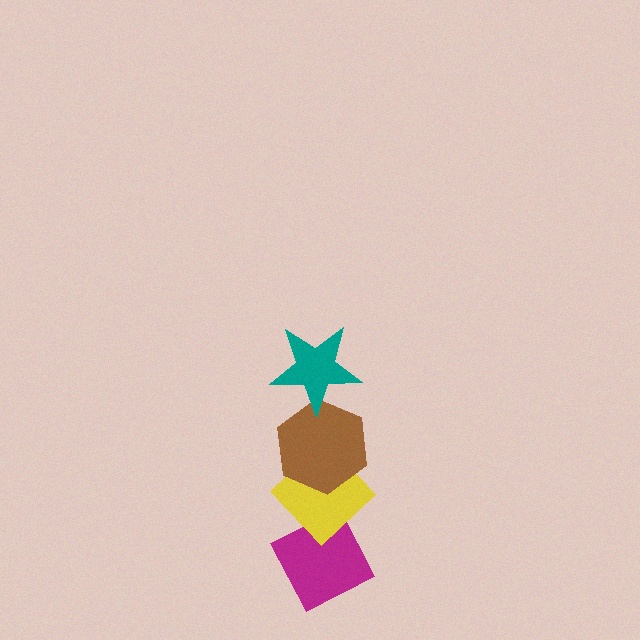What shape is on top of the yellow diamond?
The brown hexagon is on top of the yellow diamond.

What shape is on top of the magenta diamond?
The yellow diamond is on top of the magenta diamond.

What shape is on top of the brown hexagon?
The teal star is on top of the brown hexagon.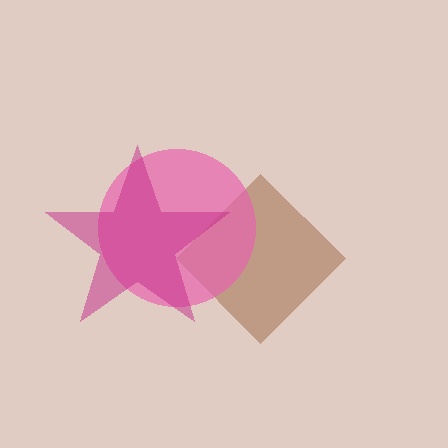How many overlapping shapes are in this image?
There are 3 overlapping shapes in the image.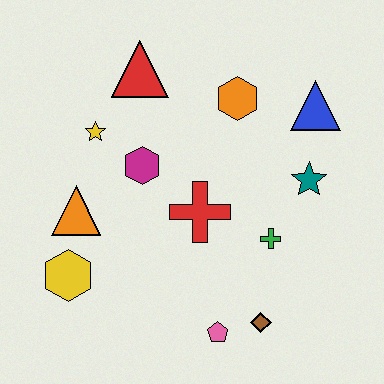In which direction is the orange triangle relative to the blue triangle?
The orange triangle is to the left of the blue triangle.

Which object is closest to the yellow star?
The magenta hexagon is closest to the yellow star.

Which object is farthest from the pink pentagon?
The red triangle is farthest from the pink pentagon.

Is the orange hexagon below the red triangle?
Yes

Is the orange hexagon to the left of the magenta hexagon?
No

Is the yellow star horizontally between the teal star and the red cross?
No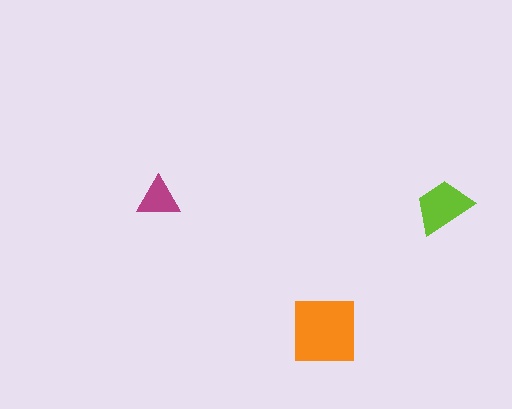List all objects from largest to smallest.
The orange square, the lime trapezoid, the magenta triangle.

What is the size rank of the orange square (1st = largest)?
1st.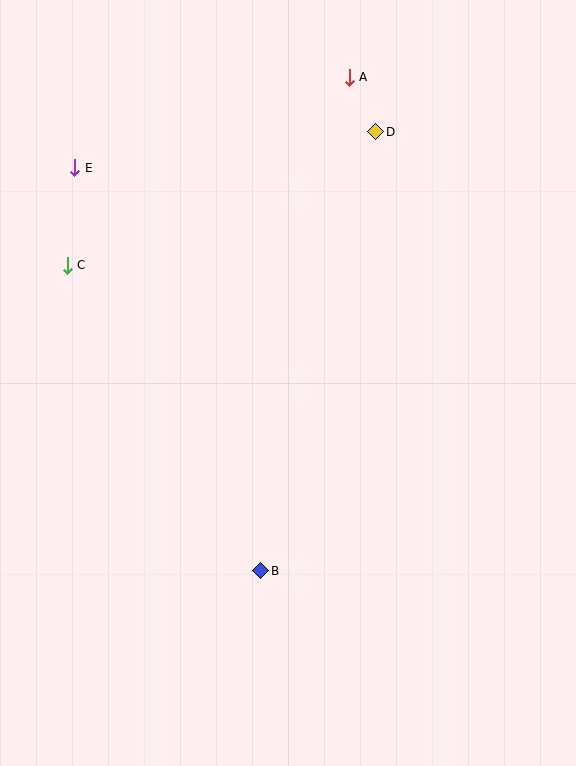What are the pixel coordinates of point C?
Point C is at (67, 265).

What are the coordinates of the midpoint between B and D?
The midpoint between B and D is at (318, 351).